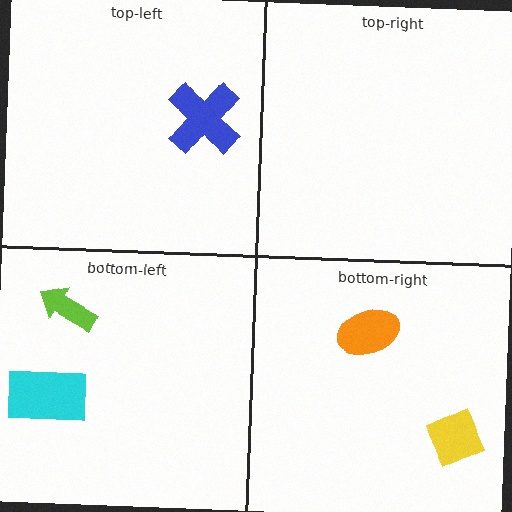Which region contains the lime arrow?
The bottom-left region.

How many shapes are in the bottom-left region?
2.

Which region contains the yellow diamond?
The bottom-right region.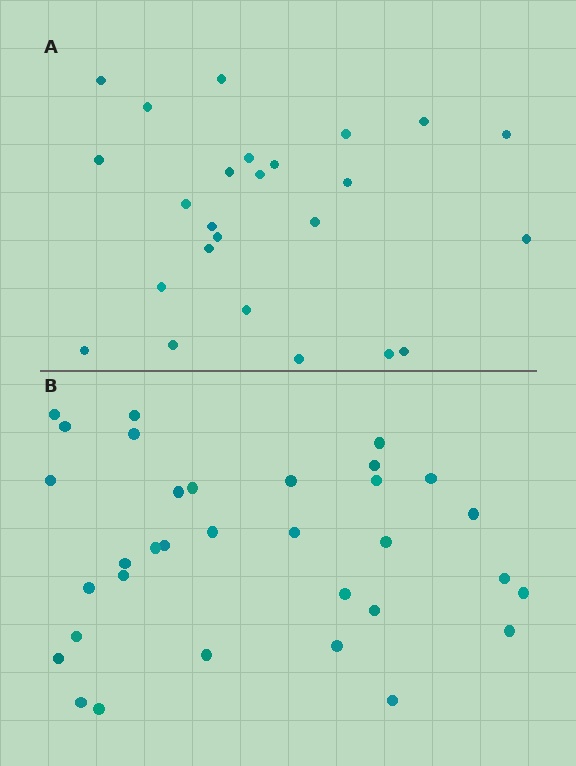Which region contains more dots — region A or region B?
Region B (the bottom region) has more dots.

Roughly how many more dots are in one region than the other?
Region B has roughly 8 or so more dots than region A.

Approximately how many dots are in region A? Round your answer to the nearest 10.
About 20 dots. (The exact count is 25, which rounds to 20.)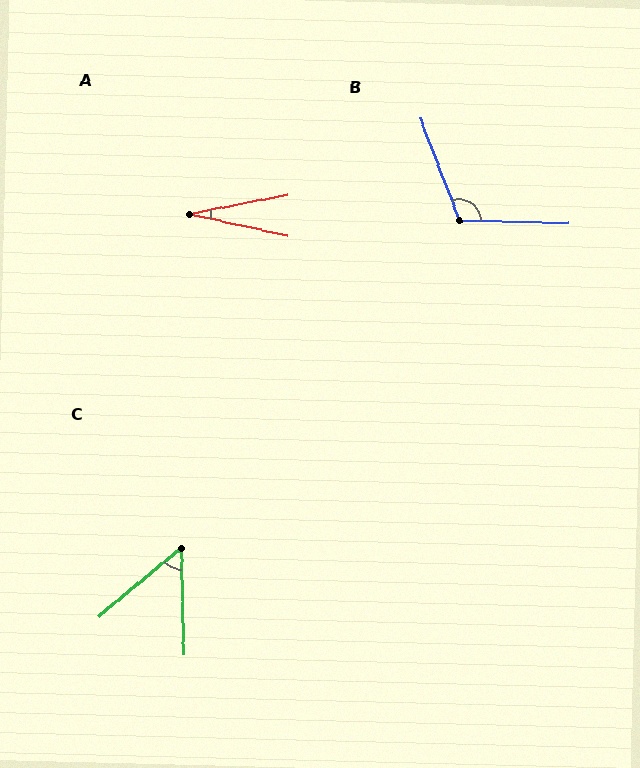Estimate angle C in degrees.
Approximately 52 degrees.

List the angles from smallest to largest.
A (23°), C (52°), B (112°).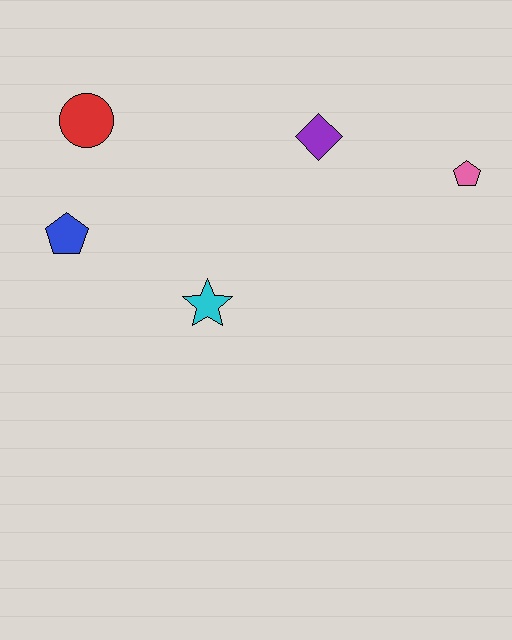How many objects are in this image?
There are 5 objects.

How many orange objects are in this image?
There are no orange objects.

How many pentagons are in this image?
There are 2 pentagons.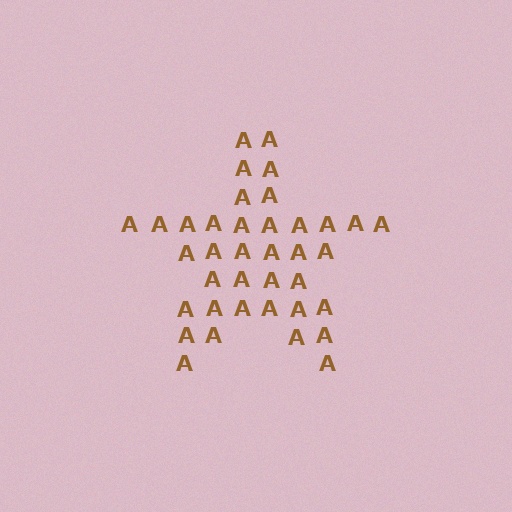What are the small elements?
The small elements are letter A's.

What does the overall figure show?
The overall figure shows a star.